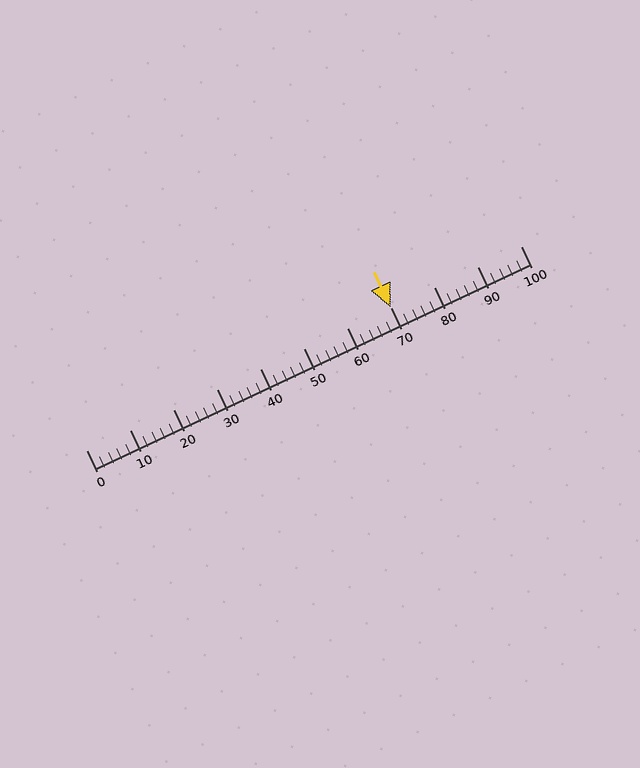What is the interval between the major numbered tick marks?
The major tick marks are spaced 10 units apart.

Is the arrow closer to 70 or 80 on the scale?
The arrow is closer to 70.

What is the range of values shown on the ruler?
The ruler shows values from 0 to 100.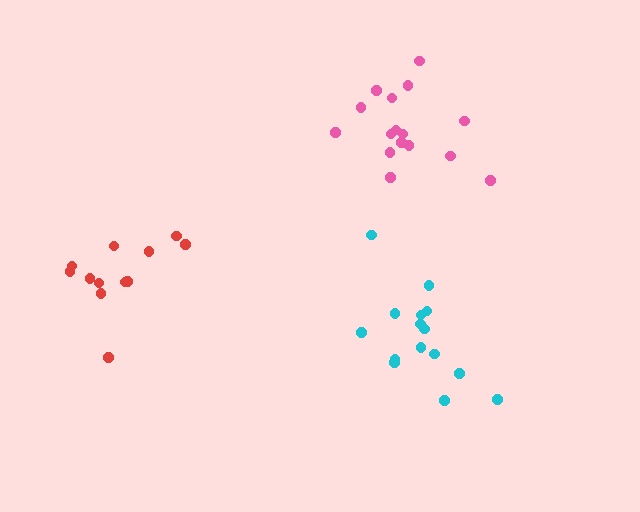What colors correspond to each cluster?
The clusters are colored: pink, cyan, red.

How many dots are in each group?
Group 1: 16 dots, Group 2: 15 dots, Group 3: 12 dots (43 total).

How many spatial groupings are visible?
There are 3 spatial groupings.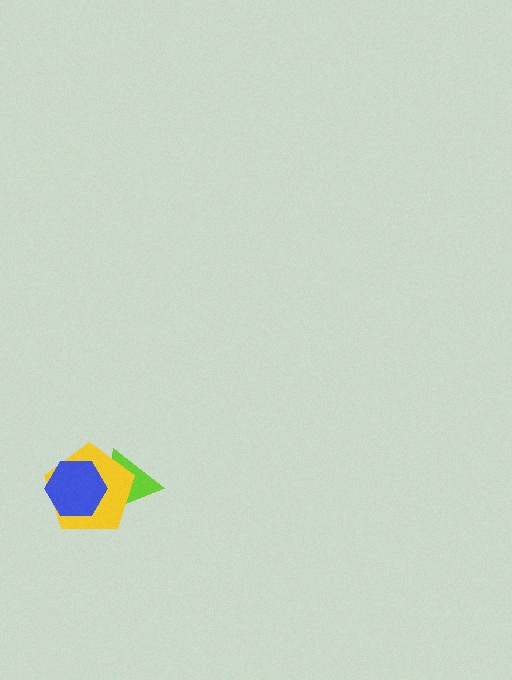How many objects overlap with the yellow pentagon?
2 objects overlap with the yellow pentagon.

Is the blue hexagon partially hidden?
No, no other shape covers it.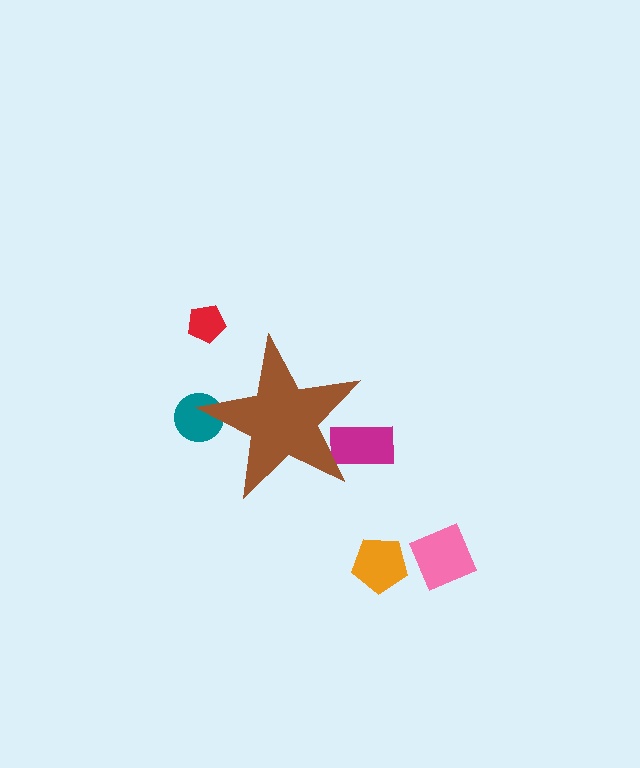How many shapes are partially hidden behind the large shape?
2 shapes are partially hidden.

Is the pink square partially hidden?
No, the pink square is fully visible.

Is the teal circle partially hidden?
Yes, the teal circle is partially hidden behind the brown star.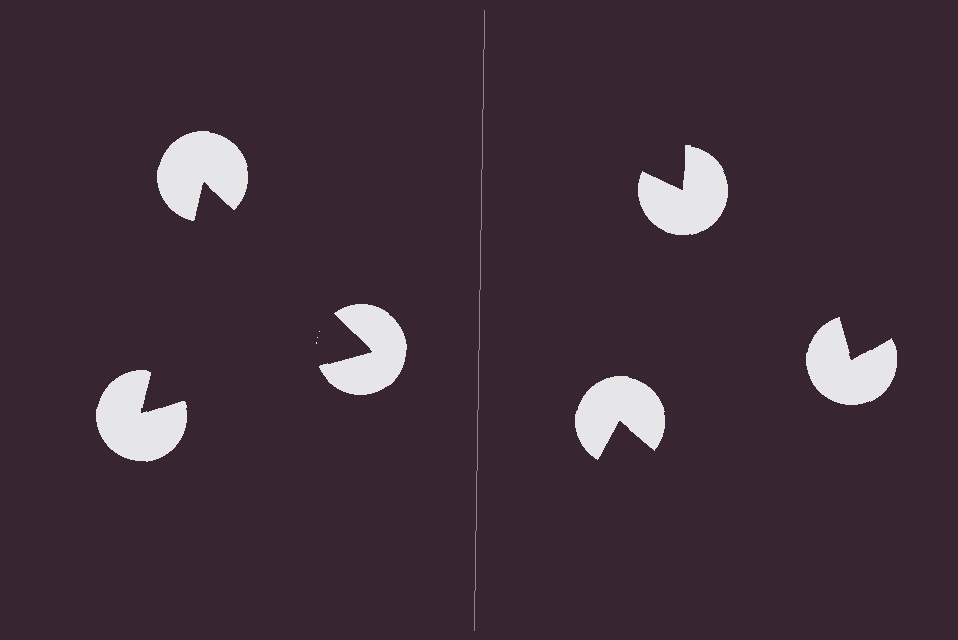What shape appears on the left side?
An illusory triangle.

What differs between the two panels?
The pac-man discs are positioned identically on both sides; only the wedge orientations differ. On the left they align to a triangle; on the right they are misaligned.